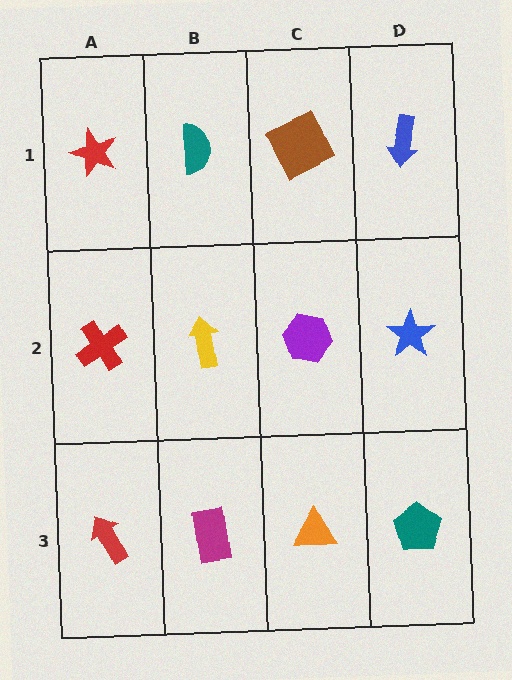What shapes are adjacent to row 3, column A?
A red cross (row 2, column A), a magenta rectangle (row 3, column B).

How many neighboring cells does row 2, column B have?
4.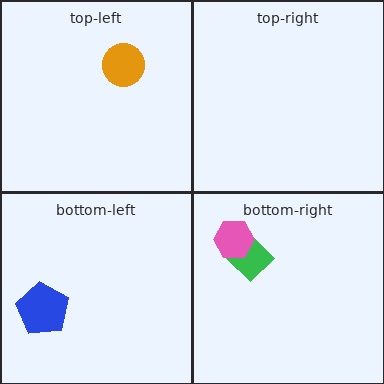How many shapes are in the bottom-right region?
2.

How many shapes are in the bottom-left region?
1.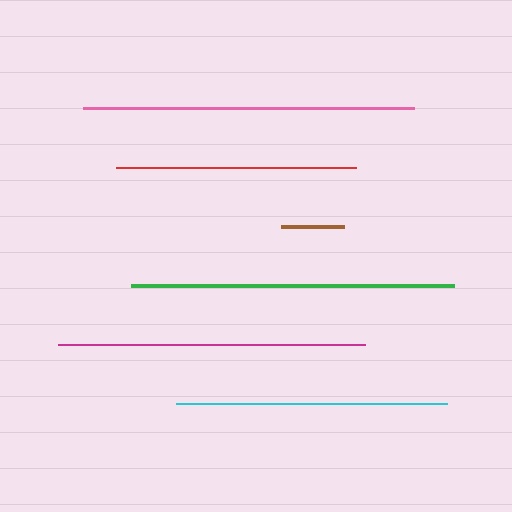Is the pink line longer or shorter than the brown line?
The pink line is longer than the brown line.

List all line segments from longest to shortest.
From longest to shortest: pink, green, magenta, cyan, red, brown.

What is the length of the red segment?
The red segment is approximately 240 pixels long.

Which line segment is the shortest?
The brown line is the shortest at approximately 64 pixels.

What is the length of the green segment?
The green segment is approximately 323 pixels long.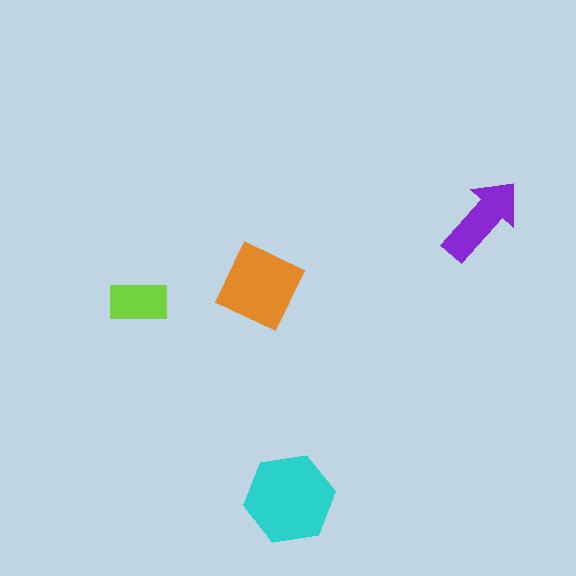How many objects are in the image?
There are 4 objects in the image.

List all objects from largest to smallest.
The cyan hexagon, the orange diamond, the purple arrow, the lime rectangle.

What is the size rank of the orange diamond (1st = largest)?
2nd.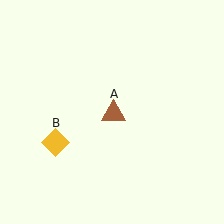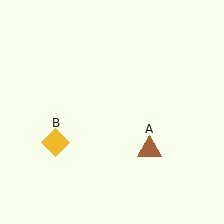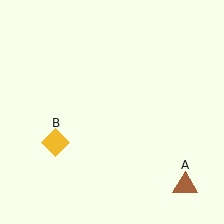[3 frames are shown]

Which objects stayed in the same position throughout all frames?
Yellow diamond (object B) remained stationary.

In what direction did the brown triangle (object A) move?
The brown triangle (object A) moved down and to the right.